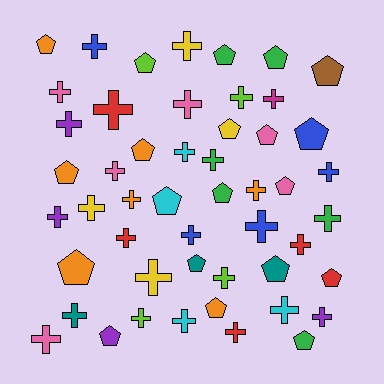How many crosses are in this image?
There are 30 crosses.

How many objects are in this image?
There are 50 objects.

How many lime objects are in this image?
There are 4 lime objects.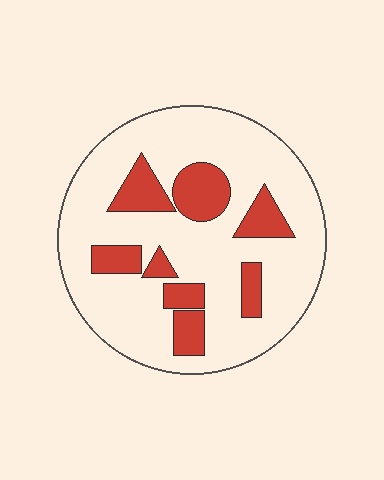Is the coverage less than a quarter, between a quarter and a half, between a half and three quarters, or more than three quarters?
Less than a quarter.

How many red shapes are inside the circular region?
8.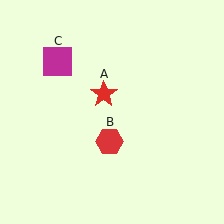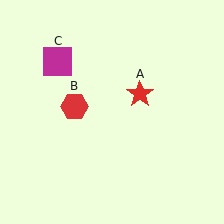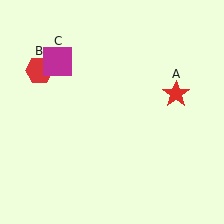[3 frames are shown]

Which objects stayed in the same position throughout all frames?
Magenta square (object C) remained stationary.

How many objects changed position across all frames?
2 objects changed position: red star (object A), red hexagon (object B).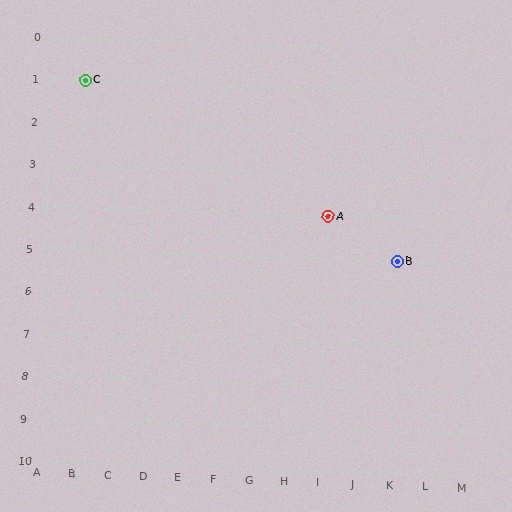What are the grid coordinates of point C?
Point C is at grid coordinates (B, 1).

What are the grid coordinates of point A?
Point A is at grid coordinates (I, 4).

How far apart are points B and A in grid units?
Points B and A are 2 columns and 1 row apart (about 2.2 grid units diagonally).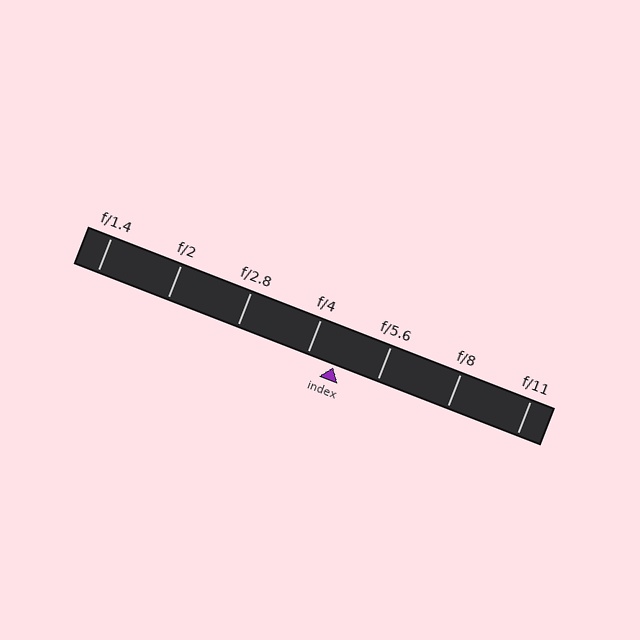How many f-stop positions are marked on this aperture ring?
There are 7 f-stop positions marked.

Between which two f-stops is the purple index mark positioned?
The index mark is between f/4 and f/5.6.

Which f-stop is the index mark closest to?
The index mark is closest to f/4.